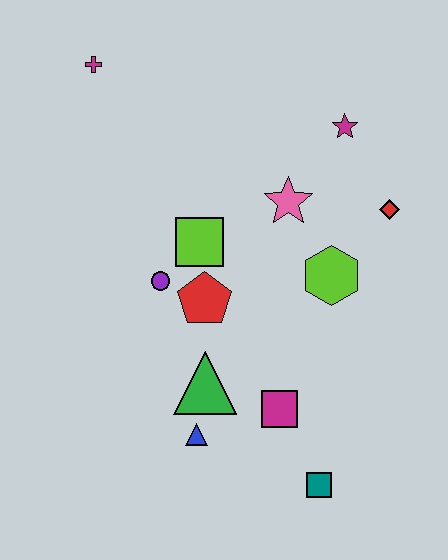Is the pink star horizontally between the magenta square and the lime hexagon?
Yes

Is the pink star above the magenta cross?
No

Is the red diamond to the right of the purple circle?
Yes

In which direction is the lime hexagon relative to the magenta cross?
The lime hexagon is to the right of the magenta cross.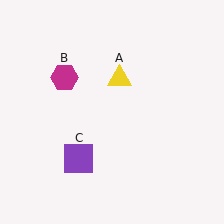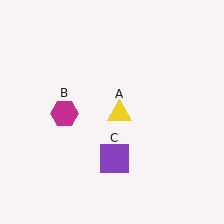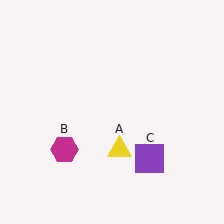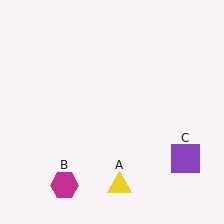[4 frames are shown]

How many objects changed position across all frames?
3 objects changed position: yellow triangle (object A), magenta hexagon (object B), purple square (object C).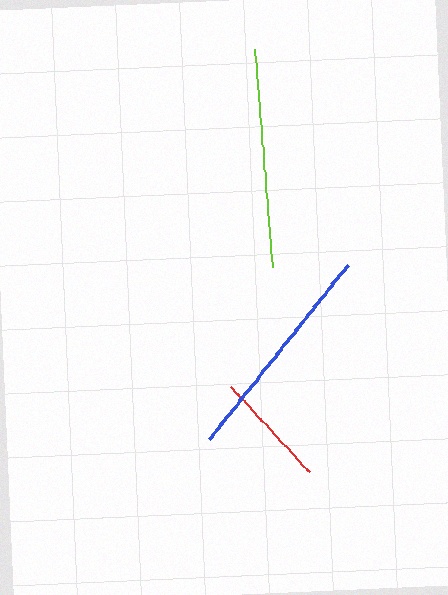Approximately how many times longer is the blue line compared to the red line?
The blue line is approximately 1.9 times the length of the red line.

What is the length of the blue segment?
The blue segment is approximately 223 pixels long.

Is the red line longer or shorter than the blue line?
The blue line is longer than the red line.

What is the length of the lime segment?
The lime segment is approximately 217 pixels long.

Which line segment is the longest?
The blue line is the longest at approximately 223 pixels.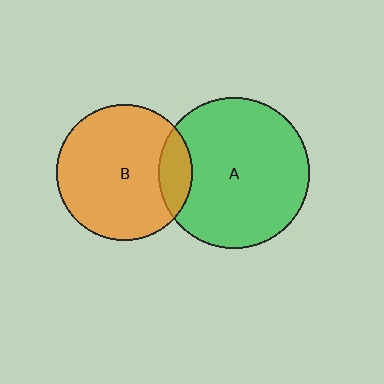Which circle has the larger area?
Circle A (green).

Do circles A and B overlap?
Yes.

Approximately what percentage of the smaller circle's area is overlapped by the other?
Approximately 15%.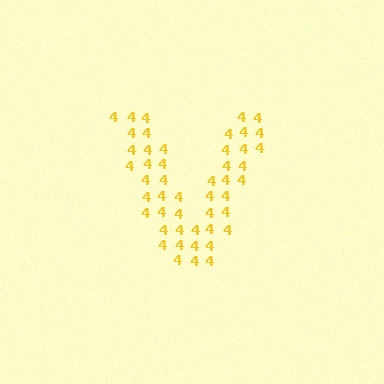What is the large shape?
The large shape is the letter V.